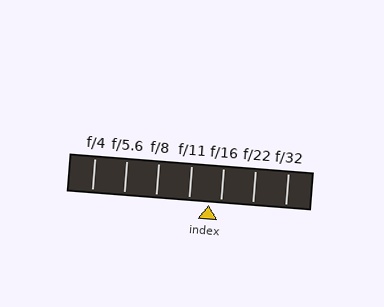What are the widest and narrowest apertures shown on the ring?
The widest aperture shown is f/4 and the narrowest is f/32.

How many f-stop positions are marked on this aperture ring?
There are 7 f-stop positions marked.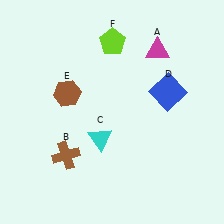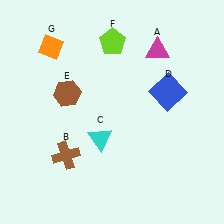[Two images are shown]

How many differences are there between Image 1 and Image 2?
There is 1 difference between the two images.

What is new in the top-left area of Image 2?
An orange diamond (G) was added in the top-left area of Image 2.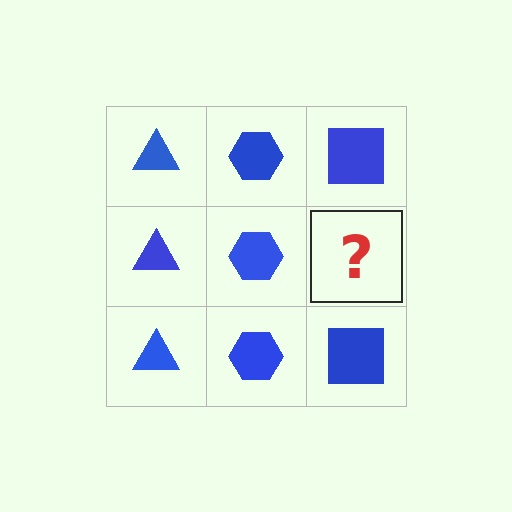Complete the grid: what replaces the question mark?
The question mark should be replaced with a blue square.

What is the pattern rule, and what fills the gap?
The rule is that each column has a consistent shape. The gap should be filled with a blue square.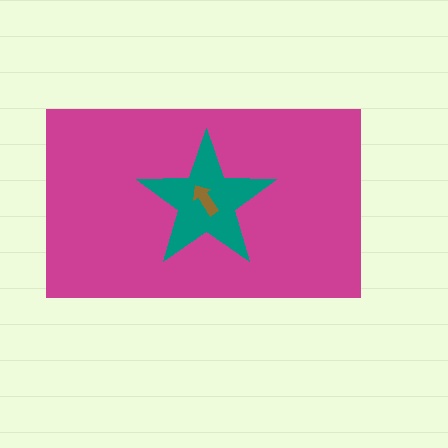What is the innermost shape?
The brown arrow.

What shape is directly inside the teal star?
The brown arrow.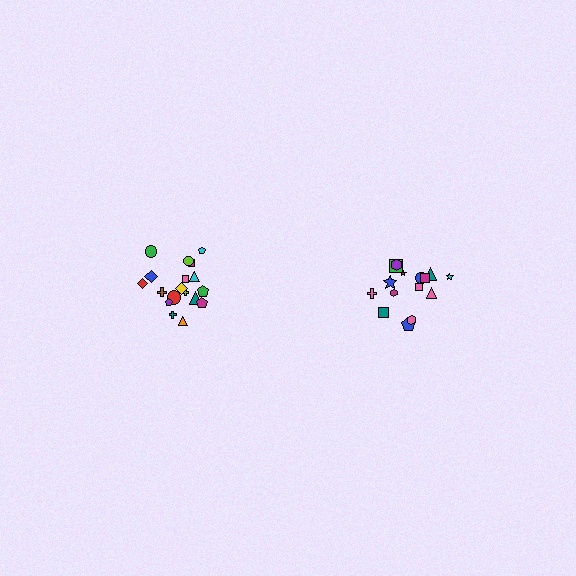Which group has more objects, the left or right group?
The left group.